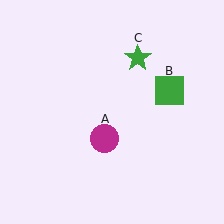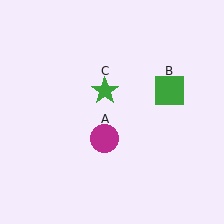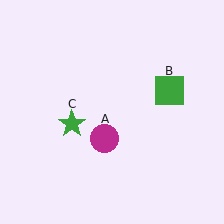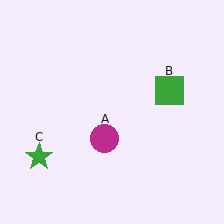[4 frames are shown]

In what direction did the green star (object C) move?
The green star (object C) moved down and to the left.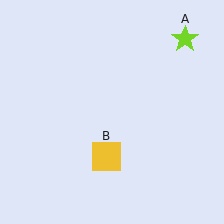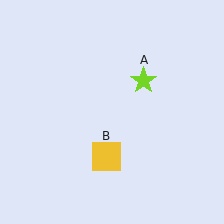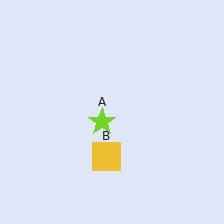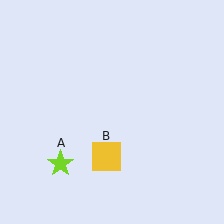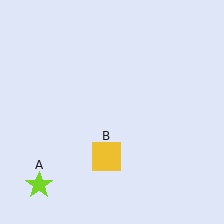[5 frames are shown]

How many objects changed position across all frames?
1 object changed position: lime star (object A).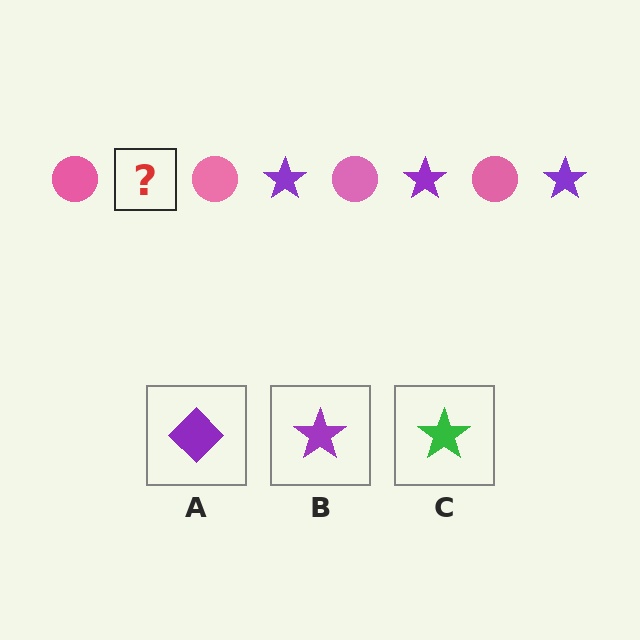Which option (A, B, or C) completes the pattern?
B.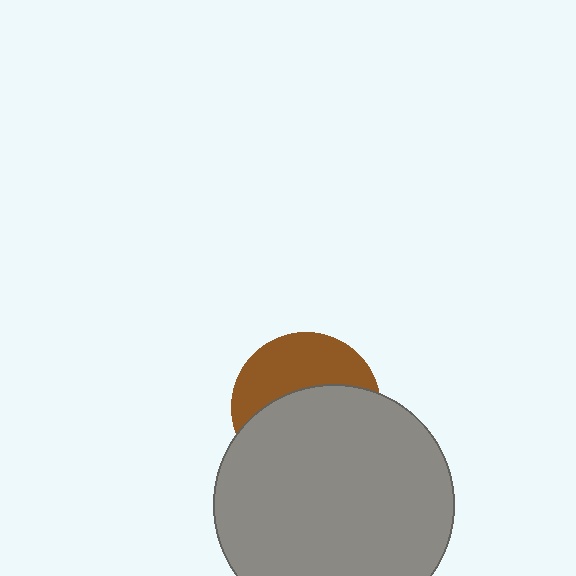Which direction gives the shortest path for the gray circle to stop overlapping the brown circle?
Moving down gives the shortest separation.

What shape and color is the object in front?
The object in front is a gray circle.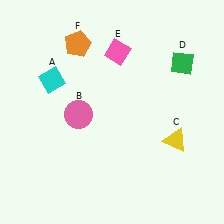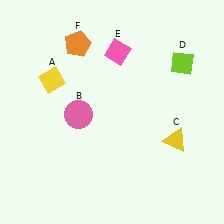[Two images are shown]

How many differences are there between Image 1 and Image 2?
There are 2 differences between the two images.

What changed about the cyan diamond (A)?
In Image 1, A is cyan. In Image 2, it changed to yellow.